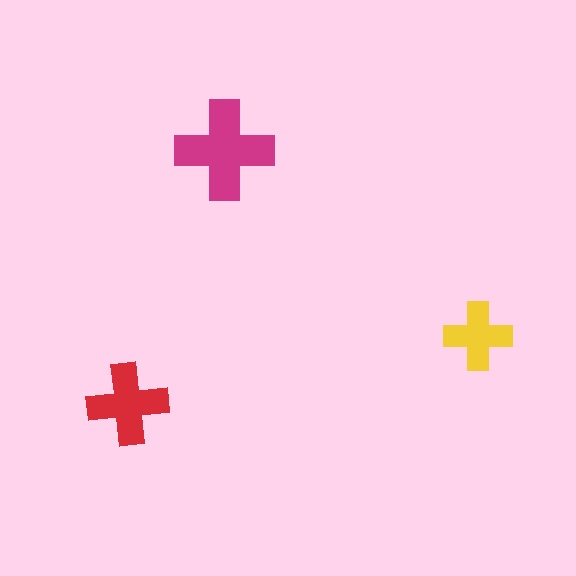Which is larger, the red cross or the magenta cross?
The magenta one.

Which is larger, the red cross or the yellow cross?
The red one.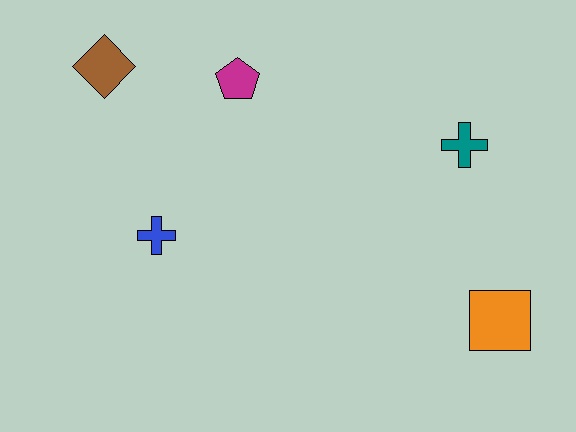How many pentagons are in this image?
There is 1 pentagon.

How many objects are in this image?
There are 5 objects.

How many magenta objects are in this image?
There is 1 magenta object.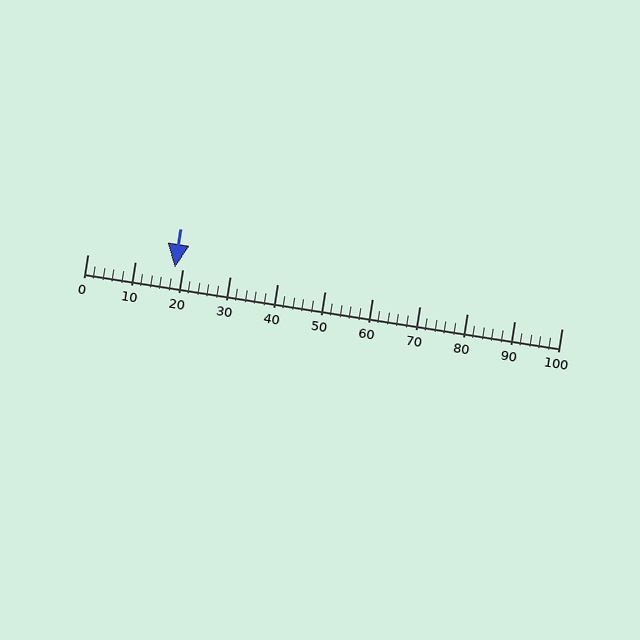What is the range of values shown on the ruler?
The ruler shows values from 0 to 100.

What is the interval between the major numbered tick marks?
The major tick marks are spaced 10 units apart.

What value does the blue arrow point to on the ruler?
The blue arrow points to approximately 18.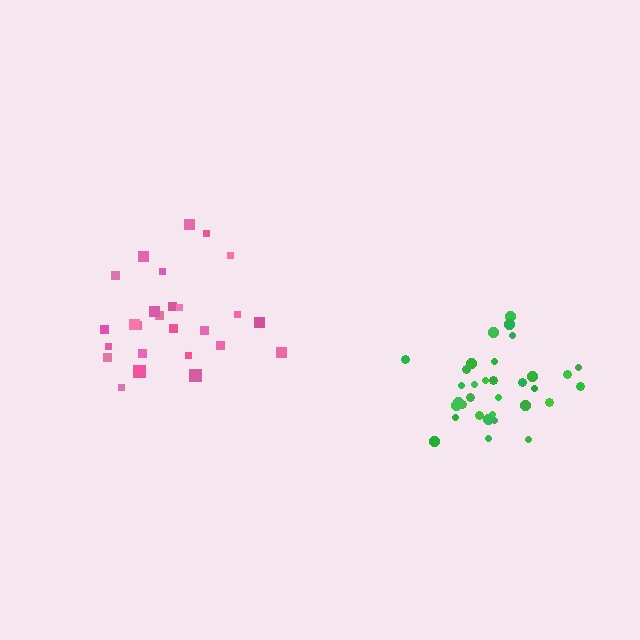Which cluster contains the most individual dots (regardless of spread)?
Green (34).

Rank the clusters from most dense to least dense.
green, pink.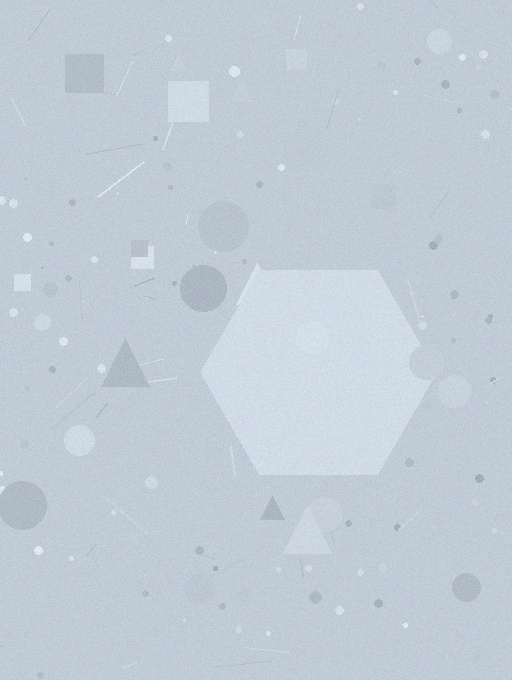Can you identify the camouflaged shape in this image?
The camouflaged shape is a hexagon.